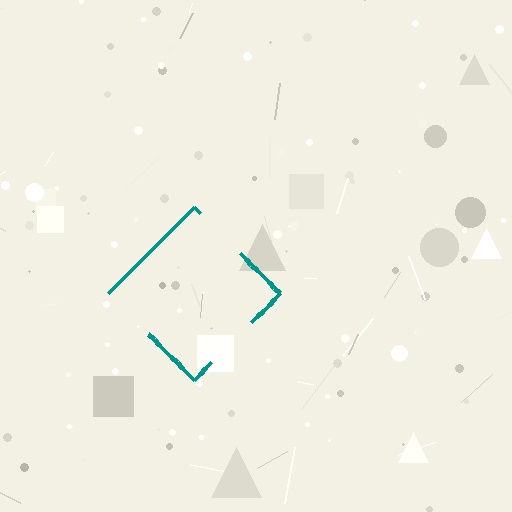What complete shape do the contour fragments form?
The contour fragments form a diamond.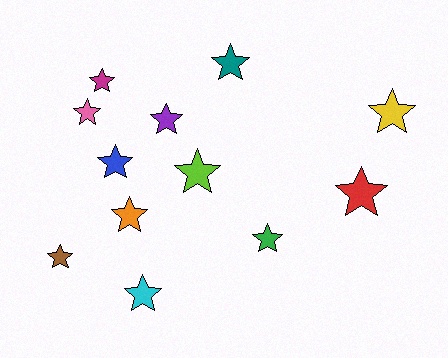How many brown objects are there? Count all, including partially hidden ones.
There is 1 brown object.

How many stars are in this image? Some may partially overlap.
There are 12 stars.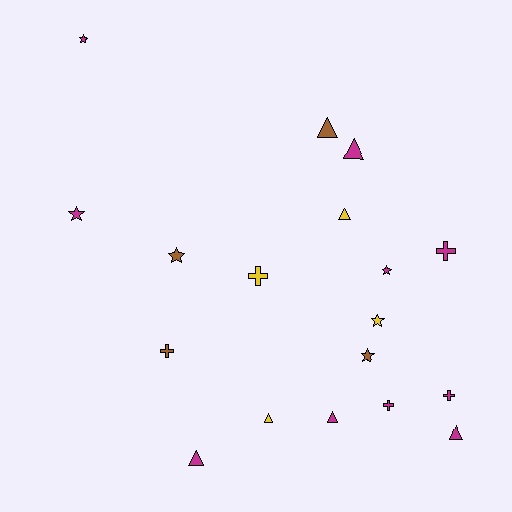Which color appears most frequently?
Magenta, with 10 objects.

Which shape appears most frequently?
Triangle, with 7 objects.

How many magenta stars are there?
There are 3 magenta stars.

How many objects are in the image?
There are 18 objects.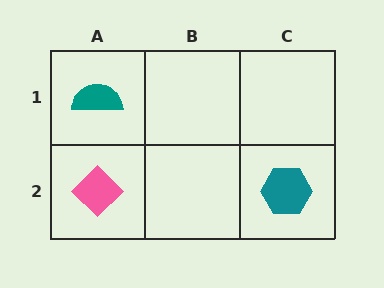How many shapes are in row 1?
1 shape.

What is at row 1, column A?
A teal semicircle.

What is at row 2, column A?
A pink diamond.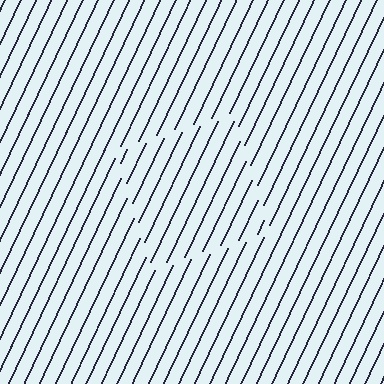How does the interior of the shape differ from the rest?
The interior of the shape contains the same grating, shifted by half a period — the contour is defined by the phase discontinuity where line-ends from the inner and outer gratings abut.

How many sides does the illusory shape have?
4 sides — the line-ends trace a square.